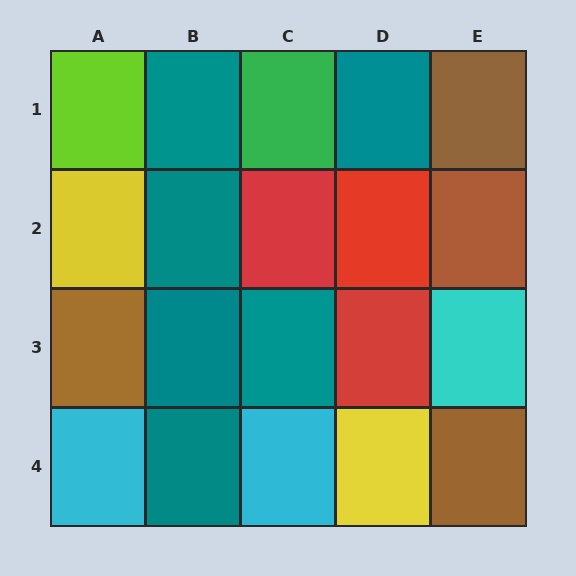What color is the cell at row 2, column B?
Teal.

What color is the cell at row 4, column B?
Teal.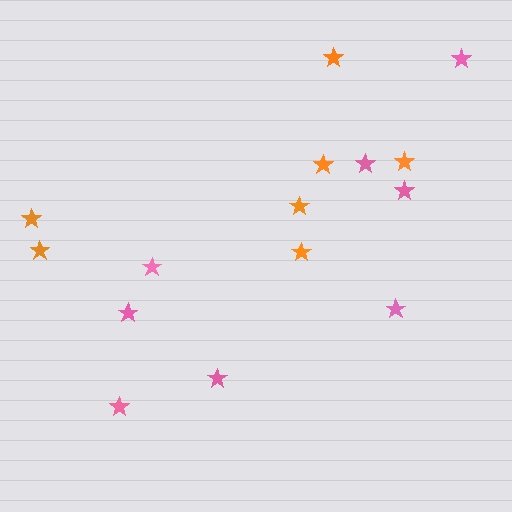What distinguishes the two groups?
There are 2 groups: one group of pink stars (8) and one group of orange stars (7).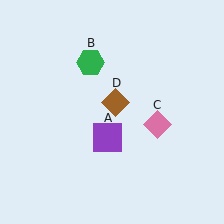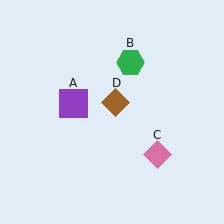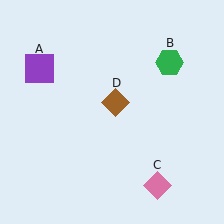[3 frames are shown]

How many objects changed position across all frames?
3 objects changed position: purple square (object A), green hexagon (object B), pink diamond (object C).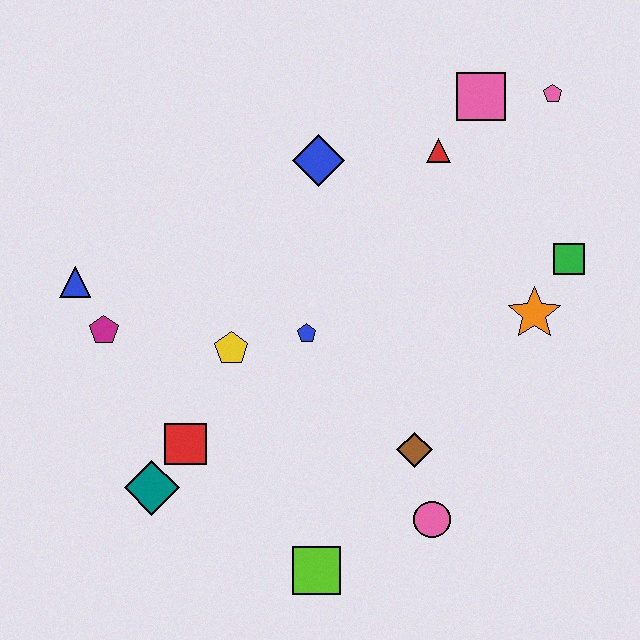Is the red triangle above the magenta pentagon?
Yes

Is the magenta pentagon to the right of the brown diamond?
No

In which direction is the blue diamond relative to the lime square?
The blue diamond is above the lime square.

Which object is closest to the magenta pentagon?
The blue triangle is closest to the magenta pentagon.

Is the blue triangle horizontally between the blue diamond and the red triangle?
No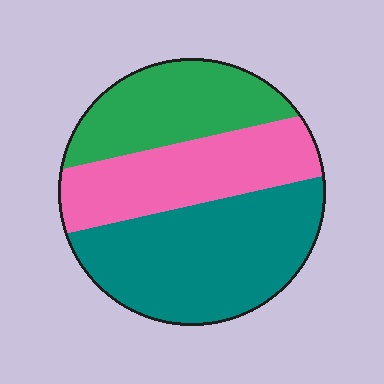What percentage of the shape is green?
Green covers roughly 25% of the shape.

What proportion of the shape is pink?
Pink takes up about one third (1/3) of the shape.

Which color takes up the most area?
Teal, at roughly 45%.